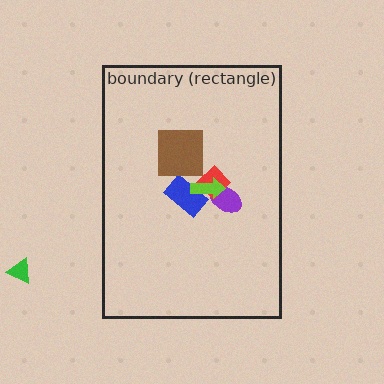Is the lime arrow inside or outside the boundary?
Inside.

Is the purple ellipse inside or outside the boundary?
Inside.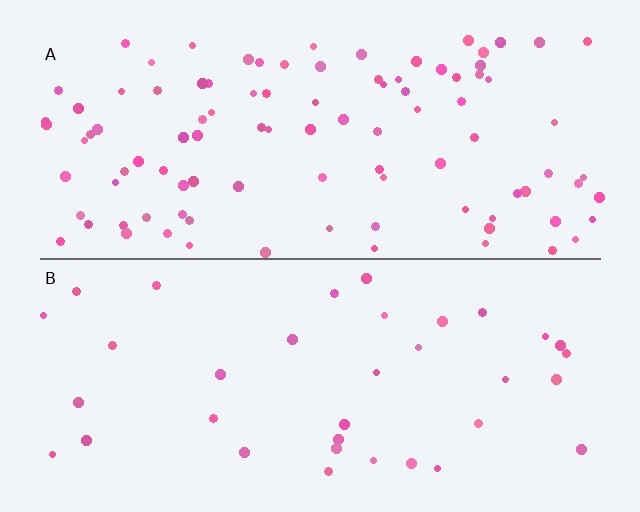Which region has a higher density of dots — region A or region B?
A (the top).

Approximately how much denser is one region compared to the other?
Approximately 2.8× — region A over region B.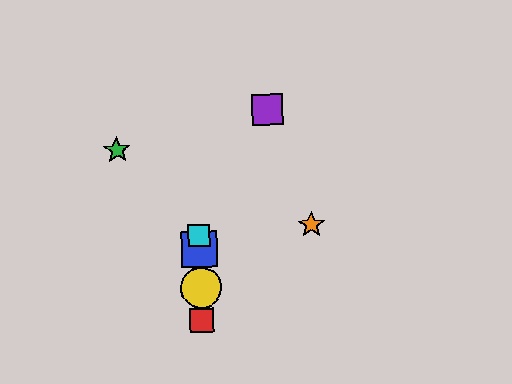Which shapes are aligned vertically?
The red square, the blue square, the yellow circle, the cyan square are aligned vertically.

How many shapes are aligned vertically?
4 shapes (the red square, the blue square, the yellow circle, the cyan square) are aligned vertically.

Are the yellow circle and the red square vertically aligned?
Yes, both are at x≈201.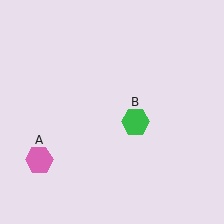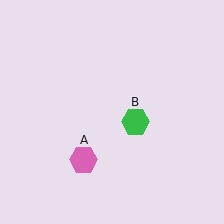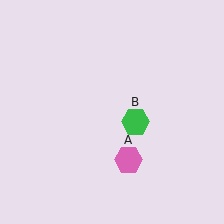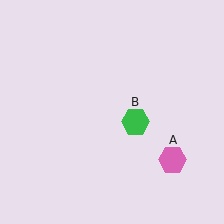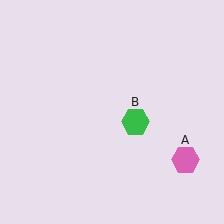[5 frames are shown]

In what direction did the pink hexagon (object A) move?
The pink hexagon (object A) moved right.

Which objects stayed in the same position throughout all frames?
Green hexagon (object B) remained stationary.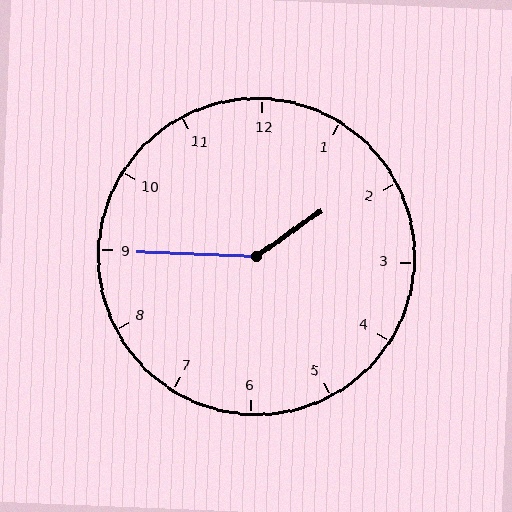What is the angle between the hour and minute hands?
Approximately 142 degrees.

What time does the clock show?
1:45.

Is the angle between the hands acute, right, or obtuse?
It is obtuse.